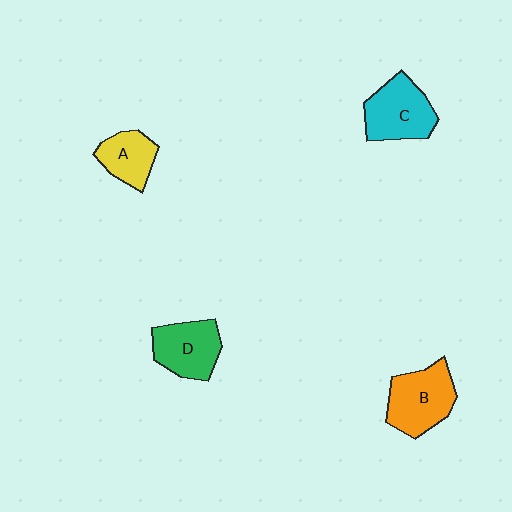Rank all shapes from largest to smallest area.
From largest to smallest: B (orange), C (cyan), D (green), A (yellow).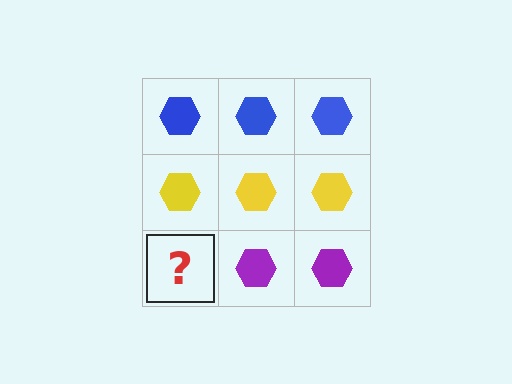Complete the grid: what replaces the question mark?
The question mark should be replaced with a purple hexagon.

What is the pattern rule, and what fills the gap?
The rule is that each row has a consistent color. The gap should be filled with a purple hexagon.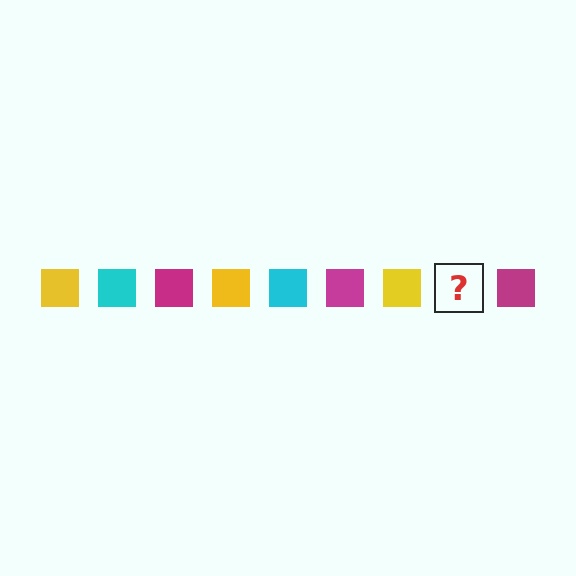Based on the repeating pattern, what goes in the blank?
The blank should be a cyan square.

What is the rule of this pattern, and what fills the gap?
The rule is that the pattern cycles through yellow, cyan, magenta squares. The gap should be filled with a cyan square.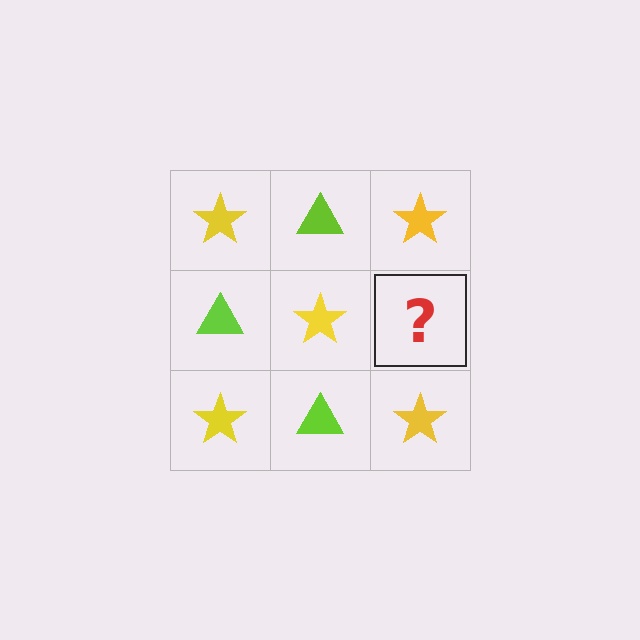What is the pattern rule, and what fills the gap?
The rule is that it alternates yellow star and lime triangle in a checkerboard pattern. The gap should be filled with a lime triangle.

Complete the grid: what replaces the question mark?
The question mark should be replaced with a lime triangle.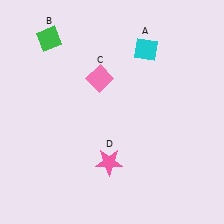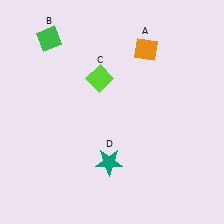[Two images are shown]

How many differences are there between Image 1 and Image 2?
There are 3 differences between the two images.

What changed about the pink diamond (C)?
In Image 1, C is pink. In Image 2, it changed to lime.